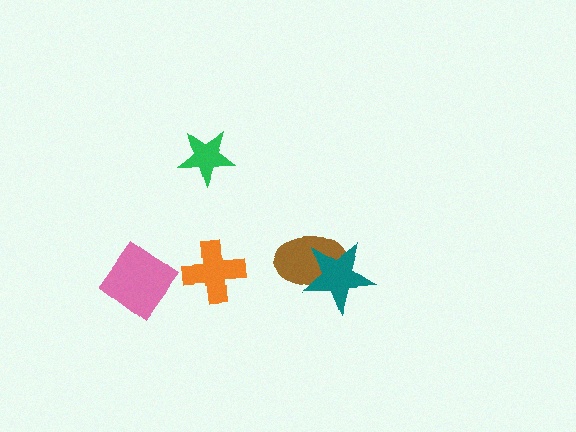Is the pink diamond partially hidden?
No, no other shape covers it.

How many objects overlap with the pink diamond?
0 objects overlap with the pink diamond.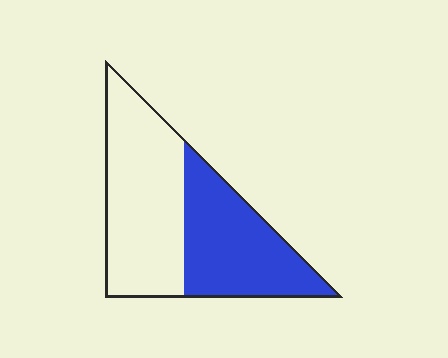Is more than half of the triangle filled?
No.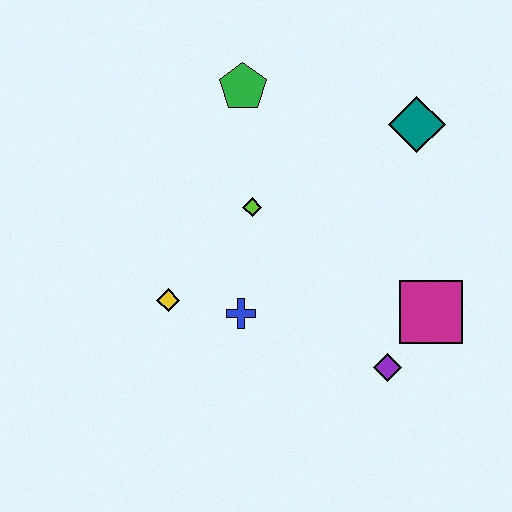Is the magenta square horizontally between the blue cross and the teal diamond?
No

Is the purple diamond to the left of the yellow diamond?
No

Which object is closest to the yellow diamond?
The blue cross is closest to the yellow diamond.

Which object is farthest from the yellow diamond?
The teal diamond is farthest from the yellow diamond.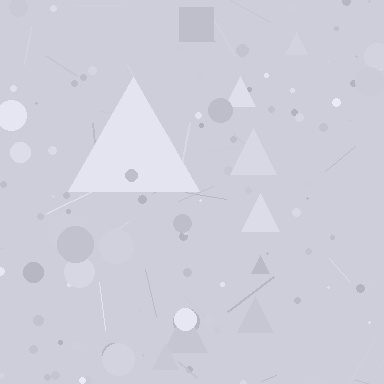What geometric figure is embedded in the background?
A triangle is embedded in the background.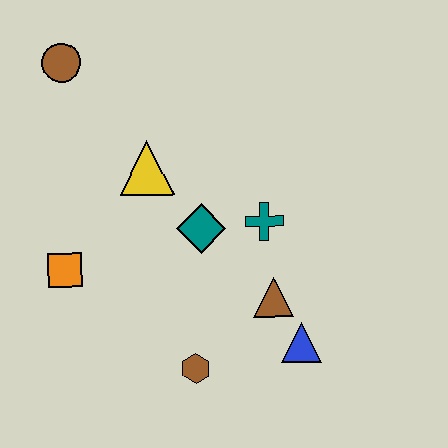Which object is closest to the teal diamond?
The teal cross is closest to the teal diamond.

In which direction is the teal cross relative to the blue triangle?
The teal cross is above the blue triangle.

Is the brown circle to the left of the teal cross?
Yes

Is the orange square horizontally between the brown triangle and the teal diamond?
No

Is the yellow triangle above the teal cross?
Yes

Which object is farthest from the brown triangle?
The brown circle is farthest from the brown triangle.